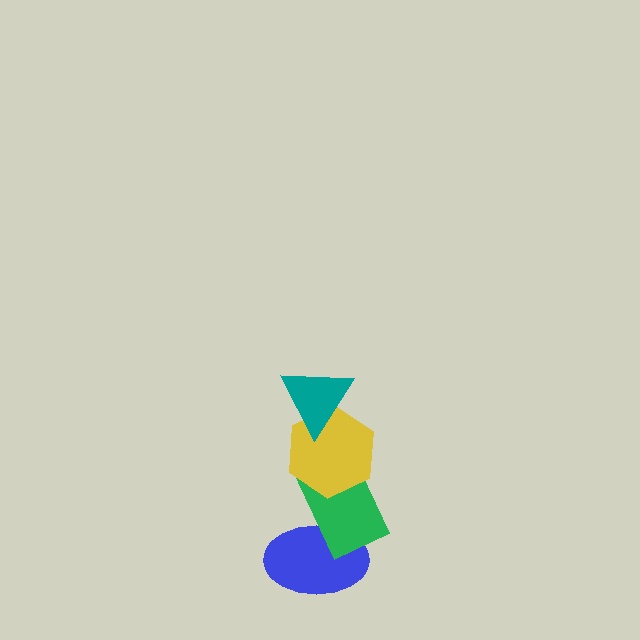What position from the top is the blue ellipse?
The blue ellipse is 4th from the top.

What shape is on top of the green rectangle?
The yellow hexagon is on top of the green rectangle.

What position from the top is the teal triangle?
The teal triangle is 1st from the top.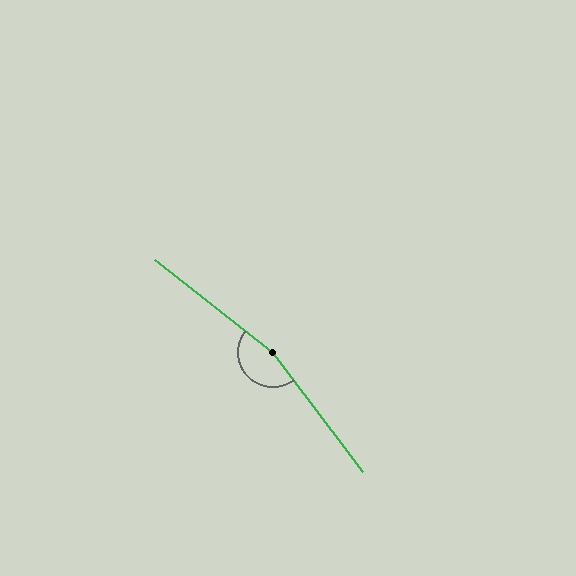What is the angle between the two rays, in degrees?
Approximately 165 degrees.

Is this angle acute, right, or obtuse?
It is obtuse.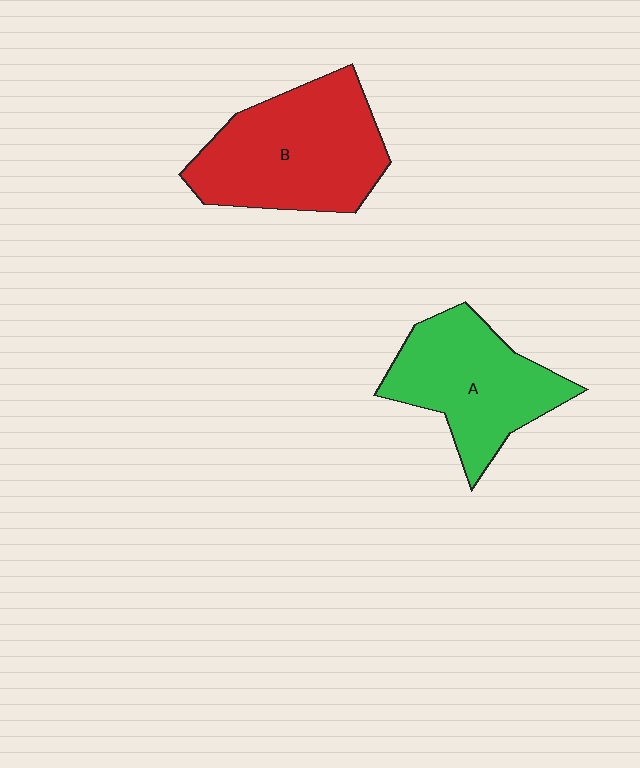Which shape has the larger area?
Shape B (red).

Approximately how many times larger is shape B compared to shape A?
Approximately 1.2 times.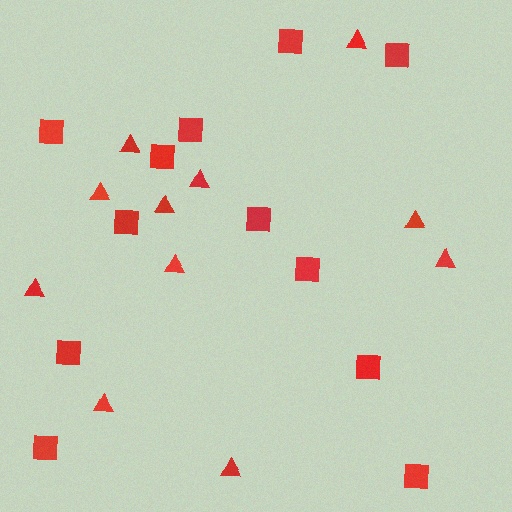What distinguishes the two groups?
There are 2 groups: one group of triangles (11) and one group of squares (12).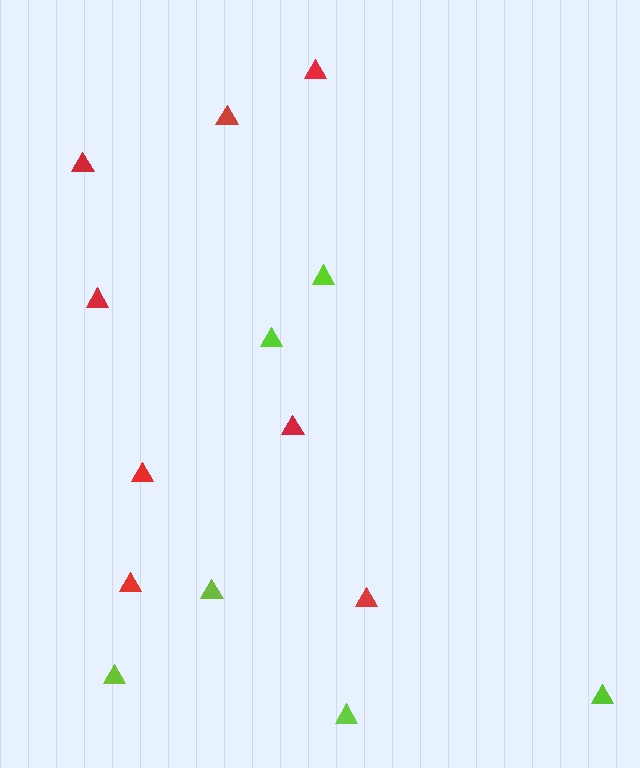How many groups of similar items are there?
There are 2 groups: one group of red triangles (8) and one group of lime triangles (6).